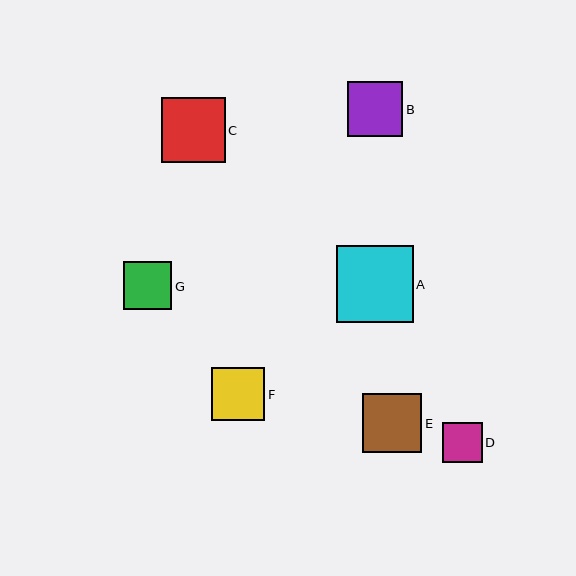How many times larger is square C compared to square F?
Square C is approximately 1.2 times the size of square F.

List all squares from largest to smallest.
From largest to smallest: A, C, E, B, F, G, D.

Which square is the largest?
Square A is the largest with a size of approximately 77 pixels.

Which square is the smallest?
Square D is the smallest with a size of approximately 40 pixels.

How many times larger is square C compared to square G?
Square C is approximately 1.4 times the size of square G.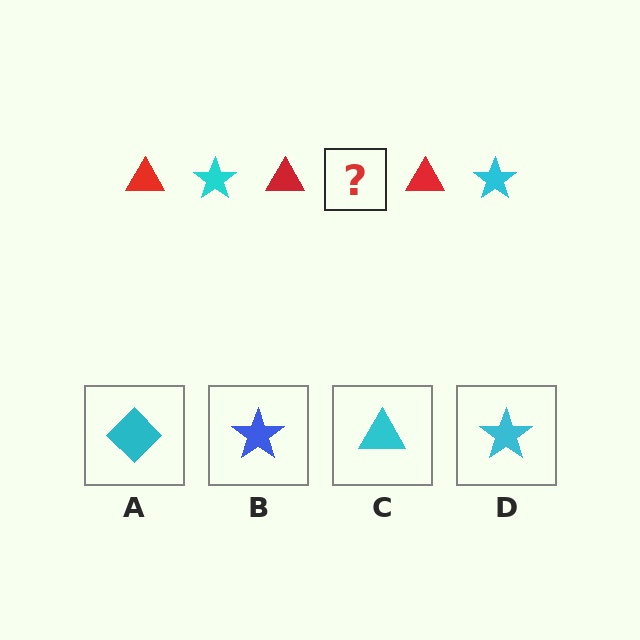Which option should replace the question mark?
Option D.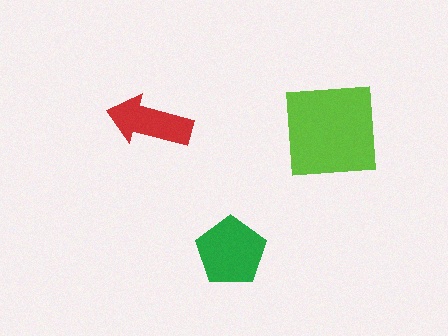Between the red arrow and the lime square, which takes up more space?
The lime square.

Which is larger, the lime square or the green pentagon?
The lime square.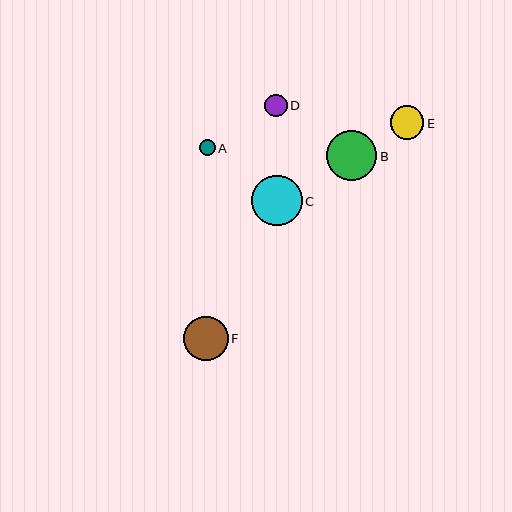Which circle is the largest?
Circle C is the largest with a size of approximately 51 pixels.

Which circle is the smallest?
Circle A is the smallest with a size of approximately 16 pixels.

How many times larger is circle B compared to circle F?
Circle B is approximately 1.1 times the size of circle F.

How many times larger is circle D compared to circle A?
Circle D is approximately 1.4 times the size of circle A.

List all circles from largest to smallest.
From largest to smallest: C, B, F, E, D, A.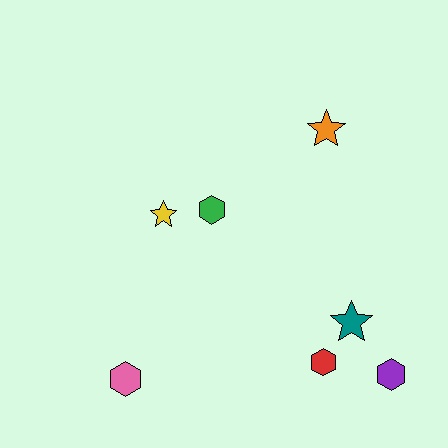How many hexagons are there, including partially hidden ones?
There are 4 hexagons.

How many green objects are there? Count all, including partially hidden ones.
There is 1 green object.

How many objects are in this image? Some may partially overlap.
There are 7 objects.